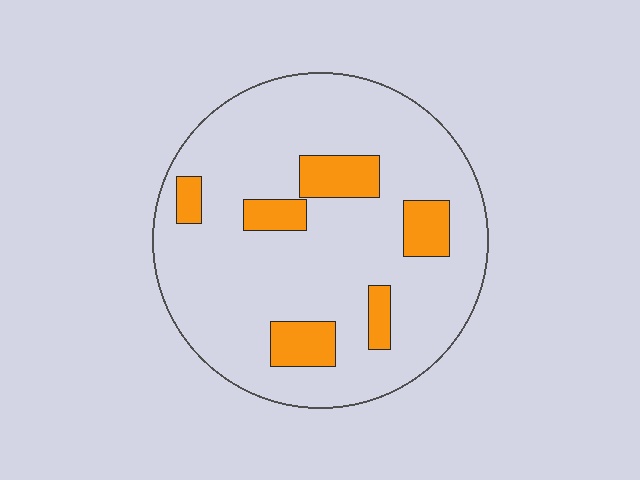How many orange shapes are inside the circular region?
6.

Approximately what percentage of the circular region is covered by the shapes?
Approximately 15%.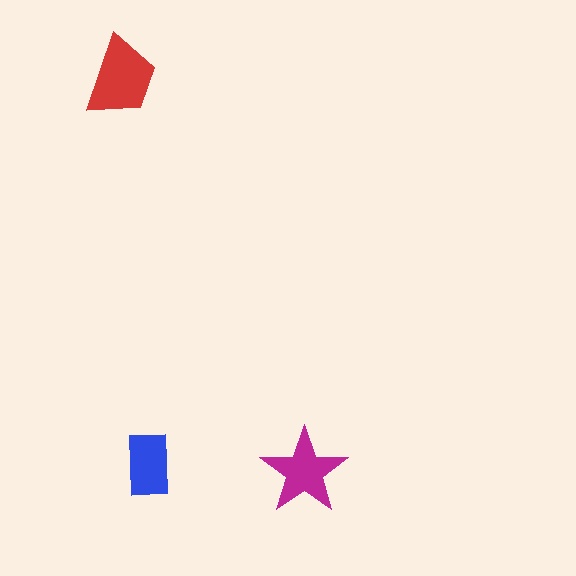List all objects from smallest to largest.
The blue rectangle, the magenta star, the red trapezoid.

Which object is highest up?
The red trapezoid is topmost.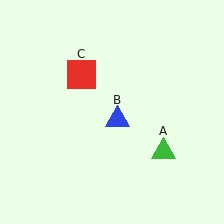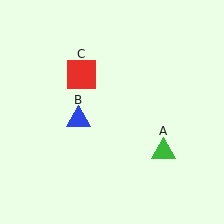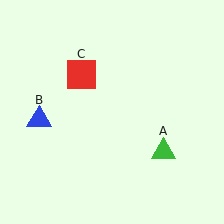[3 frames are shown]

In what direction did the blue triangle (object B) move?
The blue triangle (object B) moved left.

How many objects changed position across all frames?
1 object changed position: blue triangle (object B).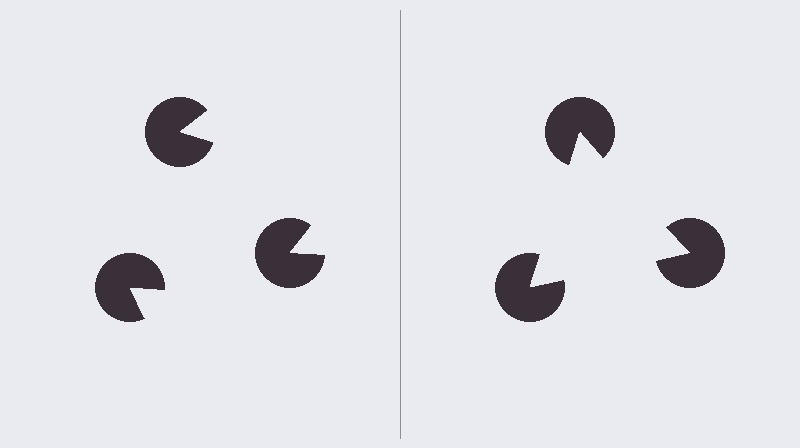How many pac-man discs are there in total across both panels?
6 — 3 on each side.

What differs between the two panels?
The pac-man discs are positioned identically on both sides; only the wedge orientations differ. On the right they align to a triangle; on the left they are misaligned.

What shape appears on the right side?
An illusory triangle.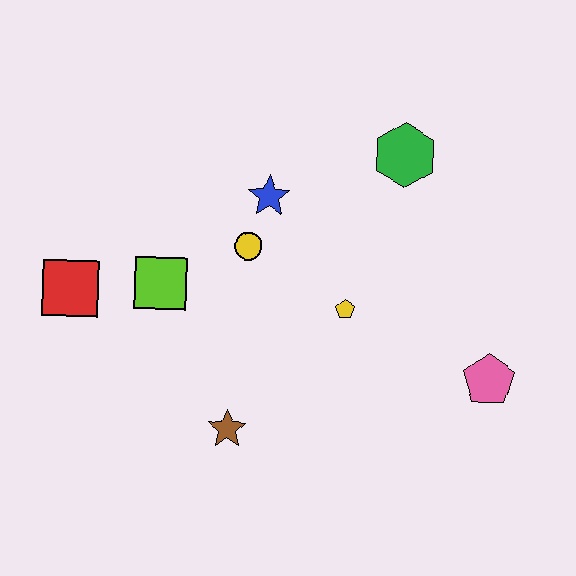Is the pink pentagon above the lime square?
No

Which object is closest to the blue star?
The yellow circle is closest to the blue star.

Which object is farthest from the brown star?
The green hexagon is farthest from the brown star.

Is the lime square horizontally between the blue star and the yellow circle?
No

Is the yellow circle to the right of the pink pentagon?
No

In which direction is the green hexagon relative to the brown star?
The green hexagon is above the brown star.